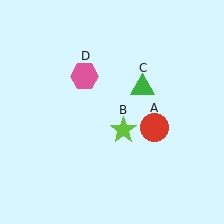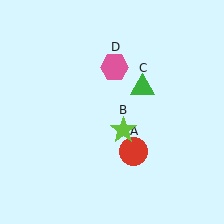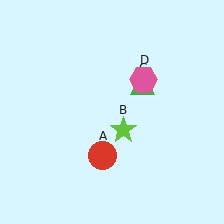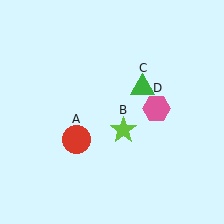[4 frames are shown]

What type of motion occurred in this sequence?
The red circle (object A), pink hexagon (object D) rotated clockwise around the center of the scene.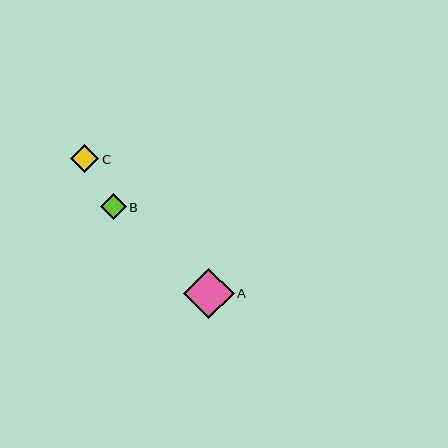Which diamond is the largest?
Diamond A is the largest with a size of approximately 50 pixels.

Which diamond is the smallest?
Diamond B is the smallest with a size of approximately 25 pixels.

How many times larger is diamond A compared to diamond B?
Diamond A is approximately 2.0 times the size of diamond B.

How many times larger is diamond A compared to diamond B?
Diamond A is approximately 2.0 times the size of diamond B.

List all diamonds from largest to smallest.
From largest to smallest: A, C, B.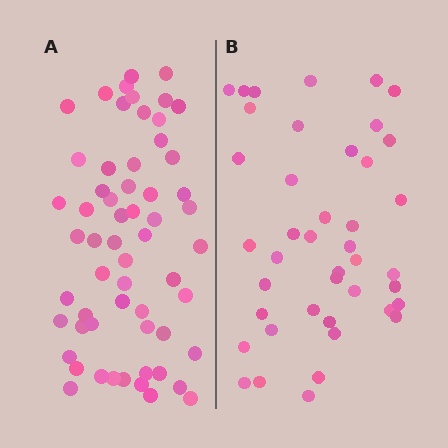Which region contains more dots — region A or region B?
Region A (the left region) has more dots.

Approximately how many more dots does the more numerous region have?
Region A has approximately 15 more dots than region B.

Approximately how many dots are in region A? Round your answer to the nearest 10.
About 60 dots. (The exact count is 59, which rounds to 60.)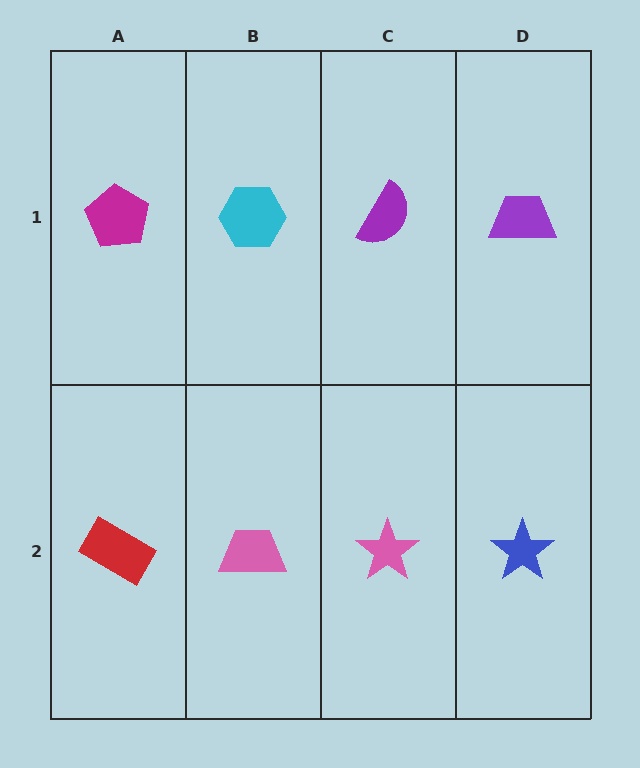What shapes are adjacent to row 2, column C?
A purple semicircle (row 1, column C), a pink trapezoid (row 2, column B), a blue star (row 2, column D).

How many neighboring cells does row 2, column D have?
2.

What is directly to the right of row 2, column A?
A pink trapezoid.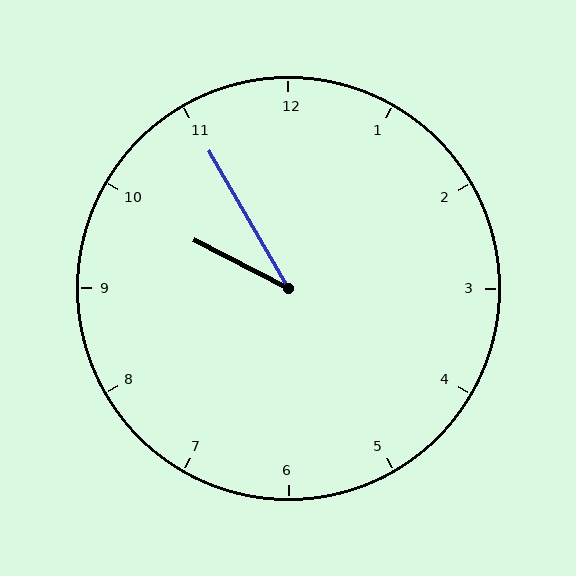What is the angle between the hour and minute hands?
Approximately 32 degrees.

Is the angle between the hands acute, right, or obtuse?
It is acute.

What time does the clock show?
9:55.